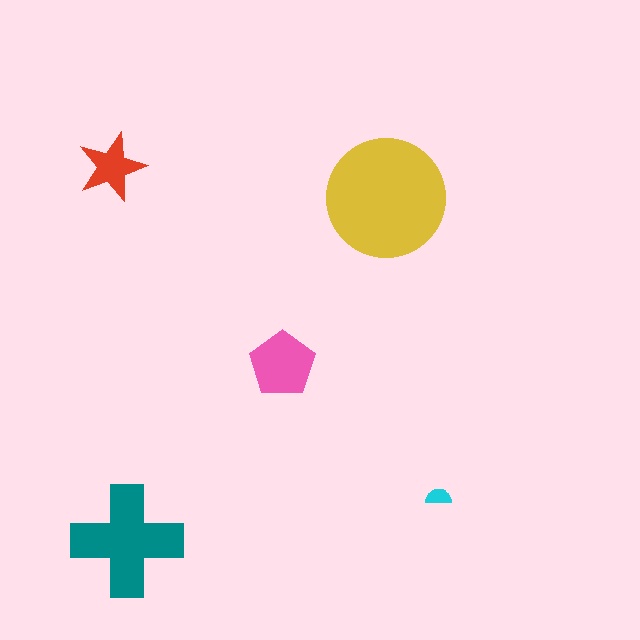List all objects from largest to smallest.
The yellow circle, the teal cross, the pink pentagon, the red star, the cyan semicircle.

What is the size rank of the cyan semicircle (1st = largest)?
5th.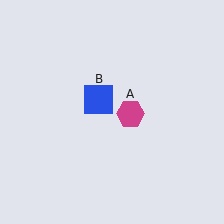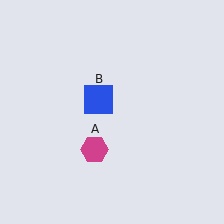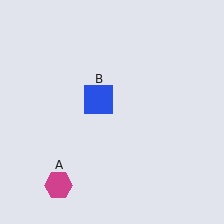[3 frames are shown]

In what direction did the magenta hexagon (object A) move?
The magenta hexagon (object A) moved down and to the left.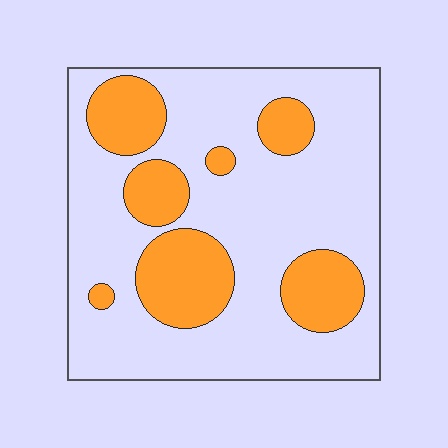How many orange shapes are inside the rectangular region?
7.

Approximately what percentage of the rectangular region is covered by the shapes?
Approximately 25%.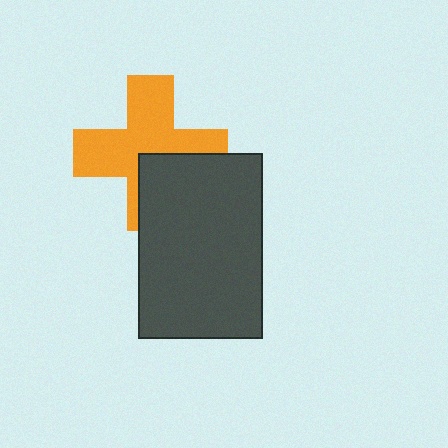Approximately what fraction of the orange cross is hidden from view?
Roughly 33% of the orange cross is hidden behind the dark gray rectangle.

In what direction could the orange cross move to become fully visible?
The orange cross could move toward the upper-left. That would shift it out from behind the dark gray rectangle entirely.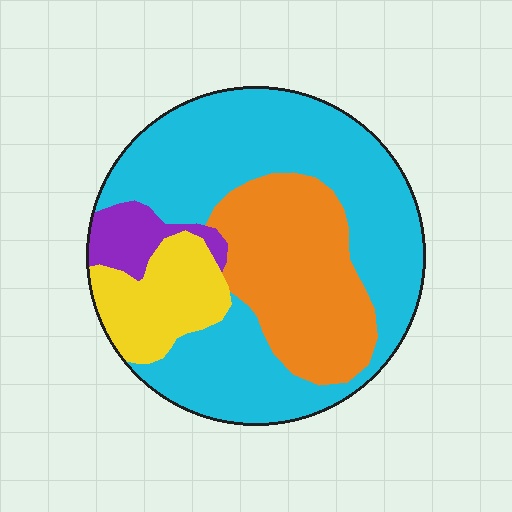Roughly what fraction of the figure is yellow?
Yellow covers about 15% of the figure.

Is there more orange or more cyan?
Cyan.